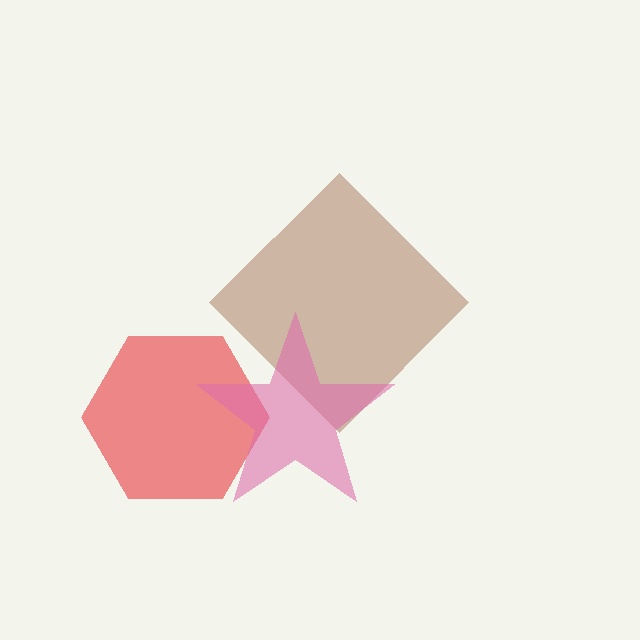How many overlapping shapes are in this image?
There are 3 overlapping shapes in the image.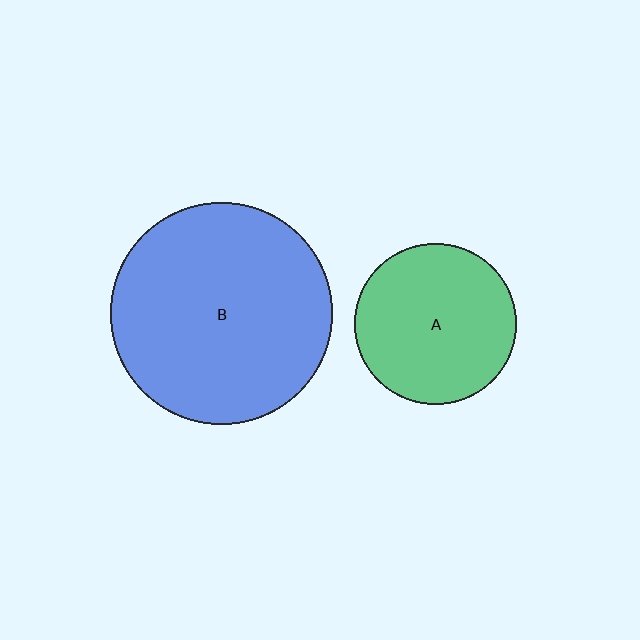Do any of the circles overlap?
No, none of the circles overlap.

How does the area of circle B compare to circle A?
Approximately 1.9 times.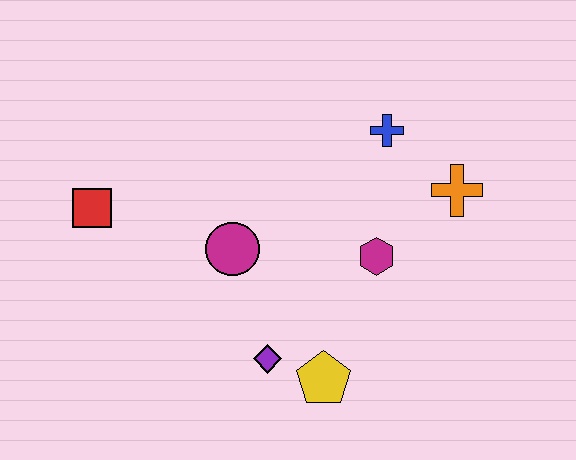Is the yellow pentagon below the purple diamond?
Yes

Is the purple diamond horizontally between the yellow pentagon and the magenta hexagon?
No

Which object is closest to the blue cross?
The orange cross is closest to the blue cross.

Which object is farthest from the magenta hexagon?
The red square is farthest from the magenta hexagon.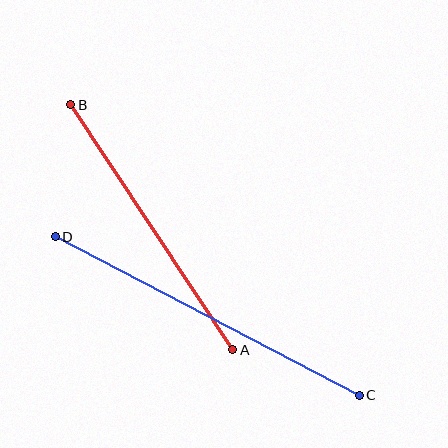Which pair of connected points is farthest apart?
Points C and D are farthest apart.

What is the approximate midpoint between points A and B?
The midpoint is at approximately (152, 227) pixels.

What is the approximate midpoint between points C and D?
The midpoint is at approximately (207, 316) pixels.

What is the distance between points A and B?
The distance is approximately 294 pixels.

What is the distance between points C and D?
The distance is approximately 343 pixels.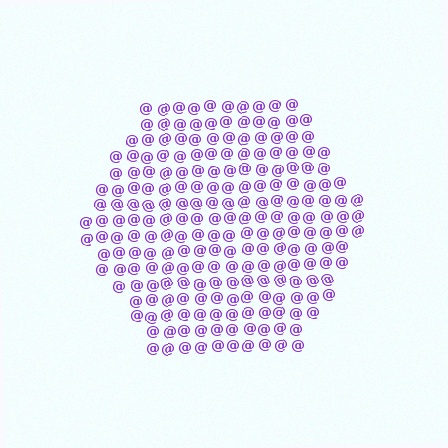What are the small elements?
The small elements are at signs.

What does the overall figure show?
The overall figure shows a hexagon.